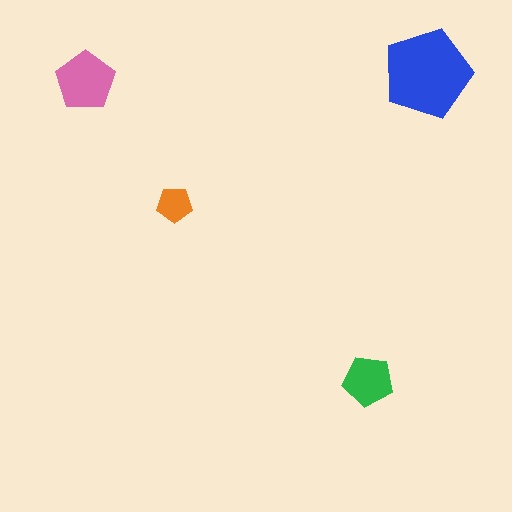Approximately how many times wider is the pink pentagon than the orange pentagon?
About 1.5 times wider.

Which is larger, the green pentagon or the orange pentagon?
The green one.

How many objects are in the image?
There are 4 objects in the image.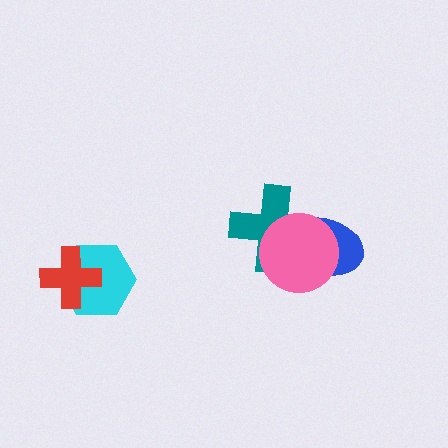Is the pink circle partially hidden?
No, no other shape covers it.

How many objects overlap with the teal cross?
2 objects overlap with the teal cross.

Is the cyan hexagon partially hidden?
Yes, it is partially covered by another shape.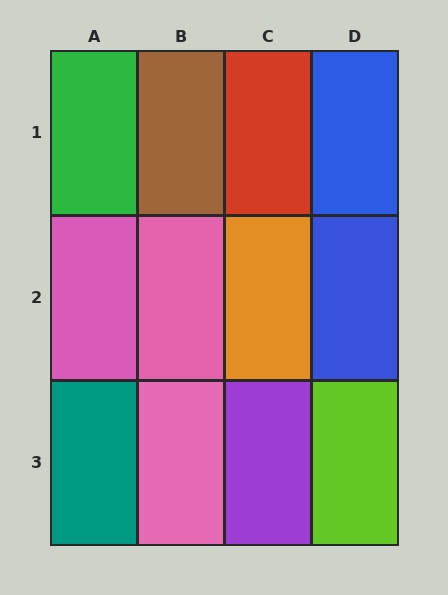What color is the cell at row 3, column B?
Pink.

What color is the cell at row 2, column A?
Pink.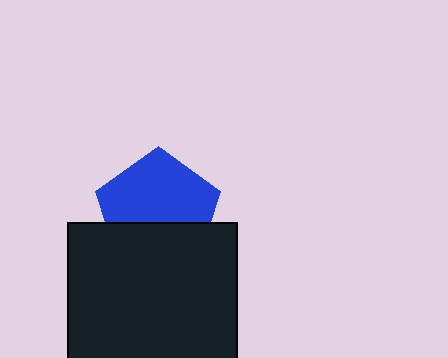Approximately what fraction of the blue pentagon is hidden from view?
Roughly 39% of the blue pentagon is hidden behind the black square.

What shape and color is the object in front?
The object in front is a black square.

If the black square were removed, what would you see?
You would see the complete blue pentagon.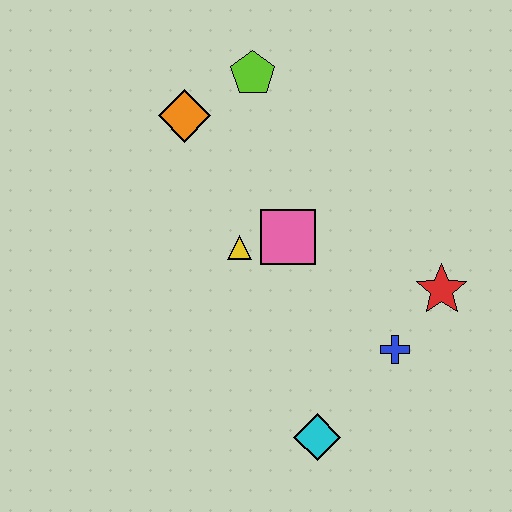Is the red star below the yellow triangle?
Yes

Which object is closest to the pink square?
The yellow triangle is closest to the pink square.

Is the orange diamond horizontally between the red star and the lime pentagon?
No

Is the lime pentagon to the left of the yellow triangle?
No